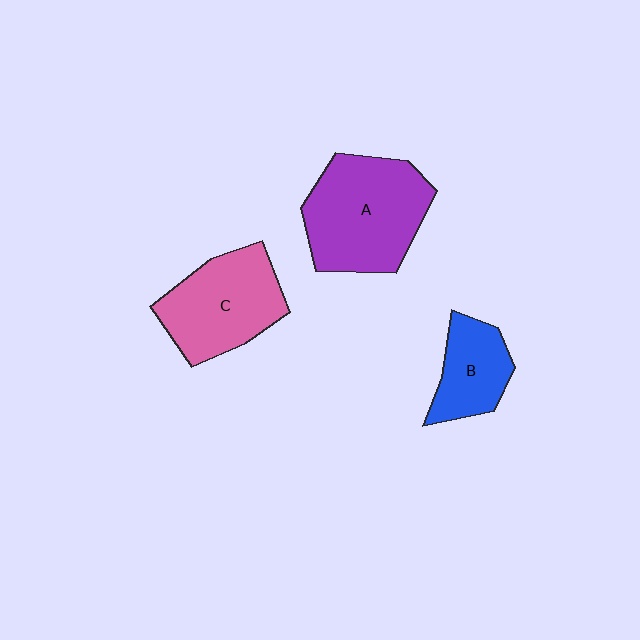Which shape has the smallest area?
Shape B (blue).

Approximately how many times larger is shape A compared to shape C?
Approximately 1.2 times.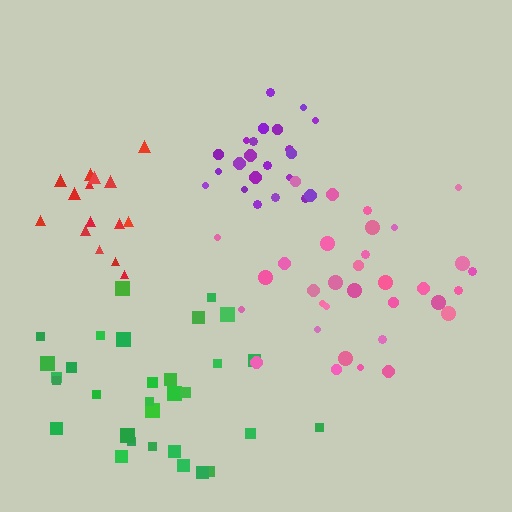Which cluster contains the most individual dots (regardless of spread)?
Pink (33).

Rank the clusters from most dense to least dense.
purple, red, pink, green.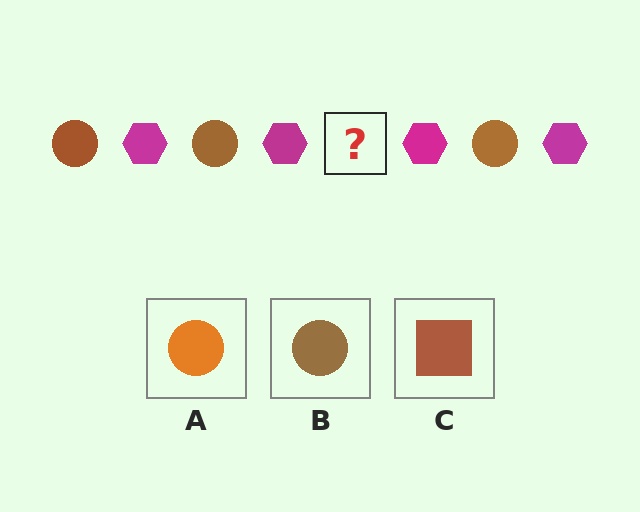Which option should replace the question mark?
Option B.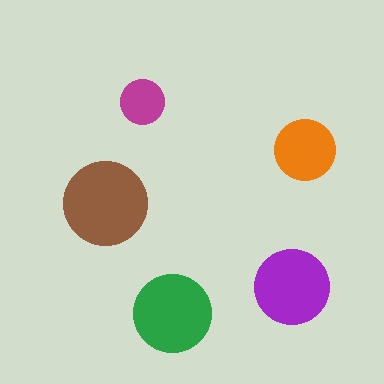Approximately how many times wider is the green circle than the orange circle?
About 1.5 times wider.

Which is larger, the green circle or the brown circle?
The brown one.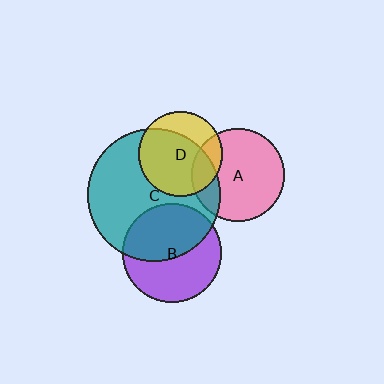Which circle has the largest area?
Circle C (teal).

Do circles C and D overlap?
Yes.